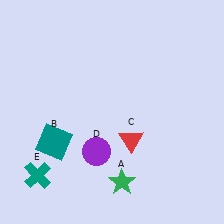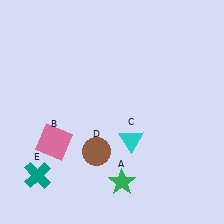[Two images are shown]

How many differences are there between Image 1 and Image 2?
There are 3 differences between the two images.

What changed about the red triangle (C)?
In Image 1, C is red. In Image 2, it changed to cyan.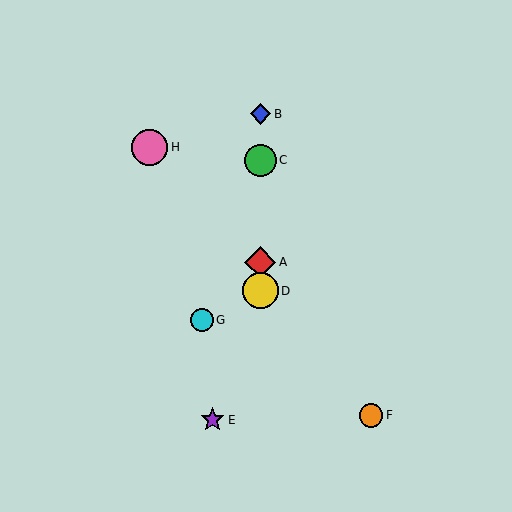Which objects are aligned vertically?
Objects A, B, C, D are aligned vertically.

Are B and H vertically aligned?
No, B is at x≈260 and H is at x≈149.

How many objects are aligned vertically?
4 objects (A, B, C, D) are aligned vertically.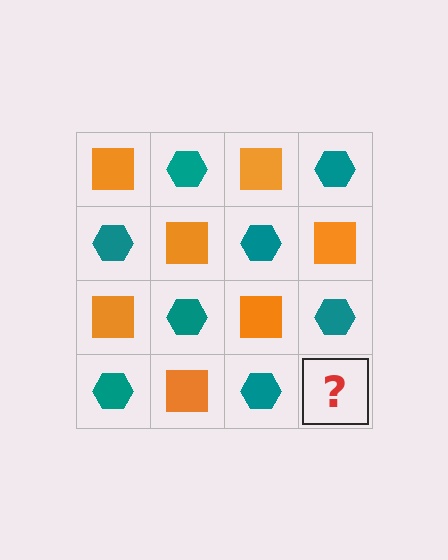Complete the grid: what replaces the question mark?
The question mark should be replaced with an orange square.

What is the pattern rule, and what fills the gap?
The rule is that it alternates orange square and teal hexagon in a checkerboard pattern. The gap should be filled with an orange square.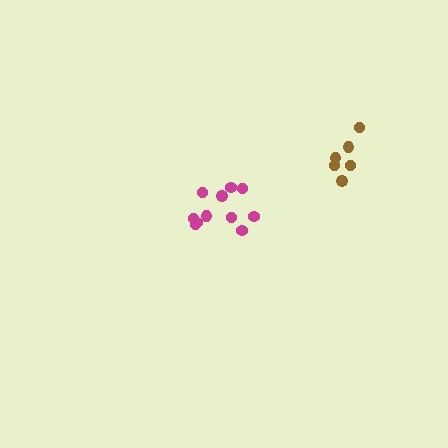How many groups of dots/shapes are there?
There are 2 groups.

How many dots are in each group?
Group 1: 11 dots, Group 2: 6 dots (17 total).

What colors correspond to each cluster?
The clusters are colored: magenta, brown.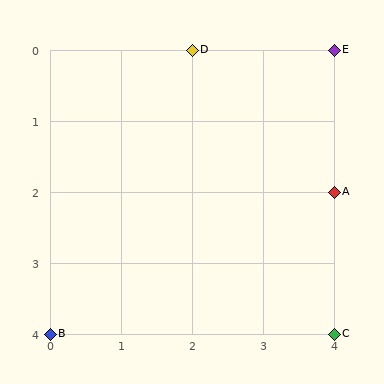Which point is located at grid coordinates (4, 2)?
Point A is at (4, 2).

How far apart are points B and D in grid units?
Points B and D are 2 columns and 4 rows apart (about 4.5 grid units diagonally).